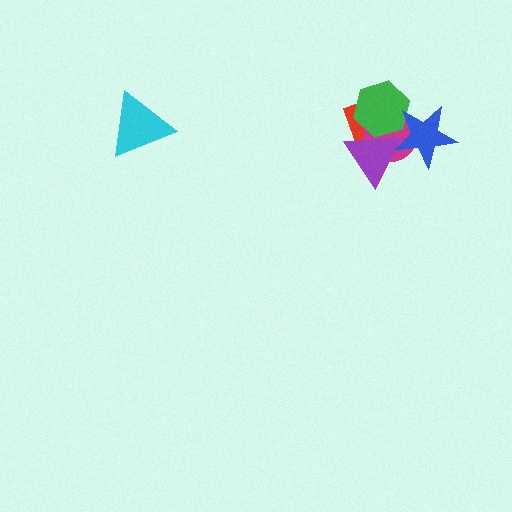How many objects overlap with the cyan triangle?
0 objects overlap with the cyan triangle.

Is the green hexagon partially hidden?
Yes, it is partially covered by another shape.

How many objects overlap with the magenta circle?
4 objects overlap with the magenta circle.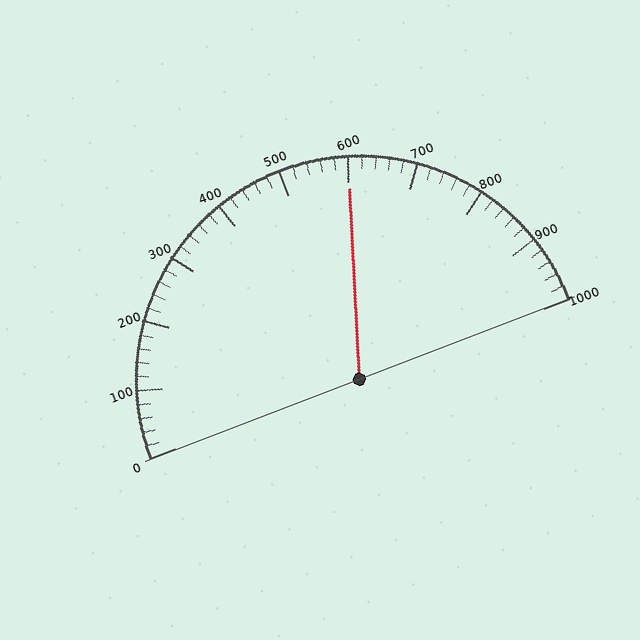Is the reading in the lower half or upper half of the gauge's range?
The reading is in the upper half of the range (0 to 1000).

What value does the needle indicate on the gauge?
The needle indicates approximately 600.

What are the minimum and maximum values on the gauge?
The gauge ranges from 0 to 1000.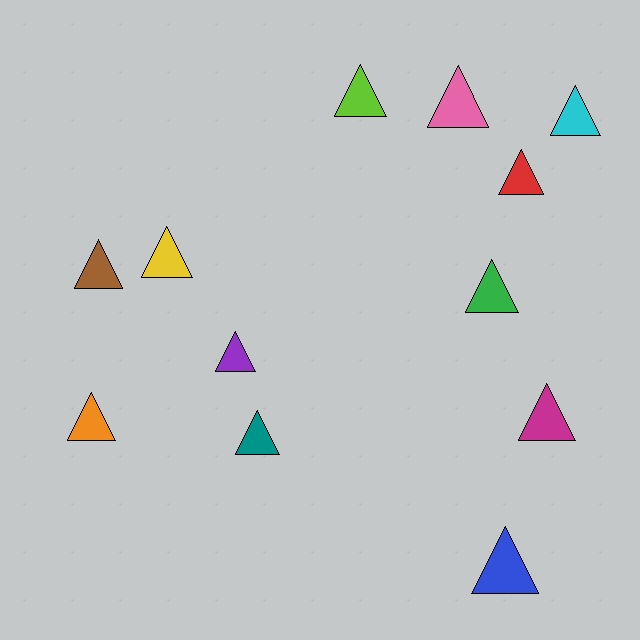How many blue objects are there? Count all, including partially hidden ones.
There is 1 blue object.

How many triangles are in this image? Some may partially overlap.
There are 12 triangles.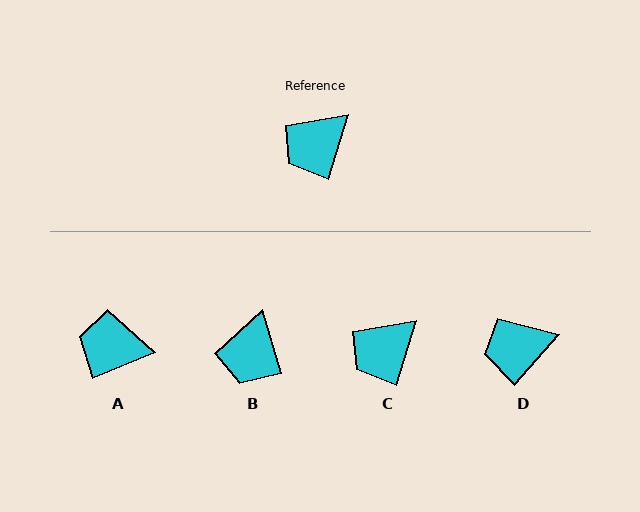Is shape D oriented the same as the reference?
No, it is off by about 24 degrees.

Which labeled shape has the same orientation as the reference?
C.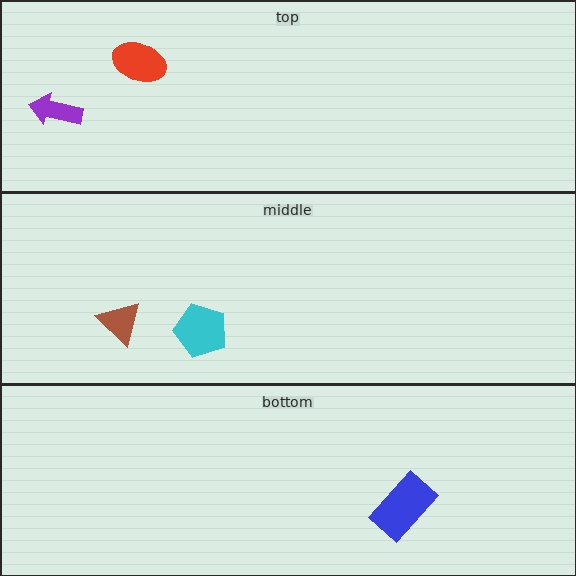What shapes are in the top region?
The red ellipse, the purple arrow.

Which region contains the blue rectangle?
The bottom region.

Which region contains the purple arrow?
The top region.